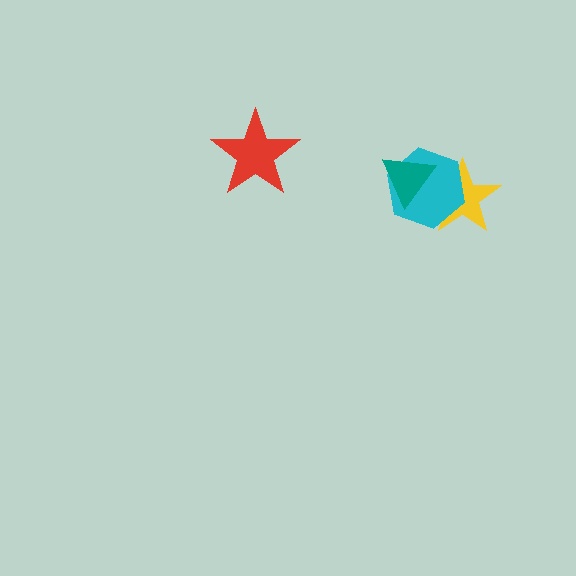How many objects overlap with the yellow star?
2 objects overlap with the yellow star.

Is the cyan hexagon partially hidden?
Yes, it is partially covered by another shape.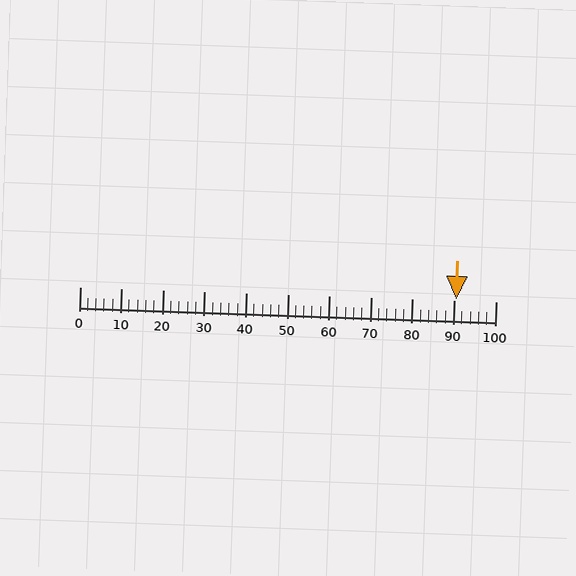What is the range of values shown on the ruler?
The ruler shows values from 0 to 100.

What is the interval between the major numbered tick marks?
The major tick marks are spaced 10 units apart.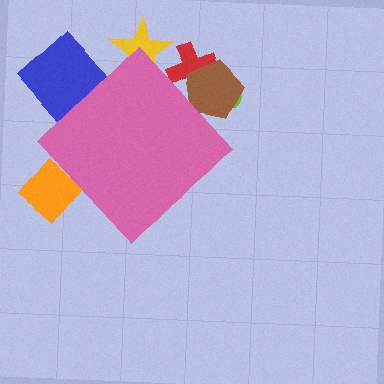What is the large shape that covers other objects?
A pink diamond.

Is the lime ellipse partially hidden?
Yes, the lime ellipse is partially hidden behind the pink diamond.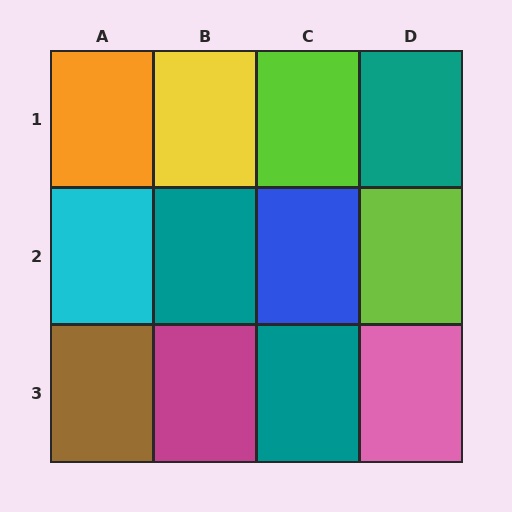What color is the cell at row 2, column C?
Blue.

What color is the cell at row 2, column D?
Lime.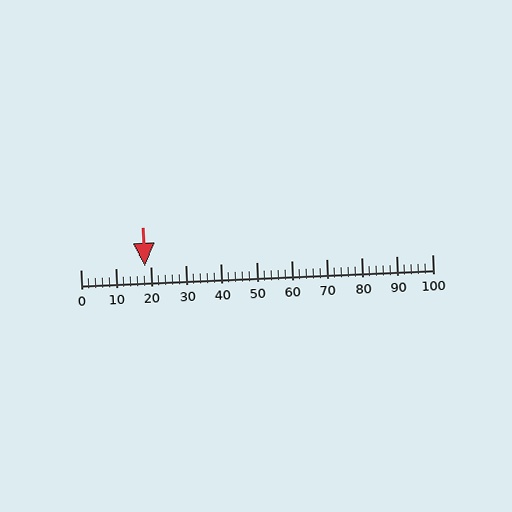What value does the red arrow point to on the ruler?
The red arrow points to approximately 18.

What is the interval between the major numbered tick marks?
The major tick marks are spaced 10 units apart.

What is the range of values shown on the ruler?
The ruler shows values from 0 to 100.